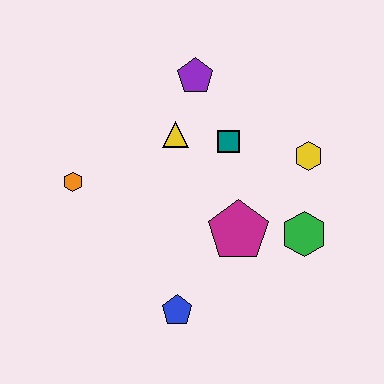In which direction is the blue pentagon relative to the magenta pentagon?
The blue pentagon is below the magenta pentagon.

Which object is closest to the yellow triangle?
The teal square is closest to the yellow triangle.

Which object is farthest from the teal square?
The blue pentagon is farthest from the teal square.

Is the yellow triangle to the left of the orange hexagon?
No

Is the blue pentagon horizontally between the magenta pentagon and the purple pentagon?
No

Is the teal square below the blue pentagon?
No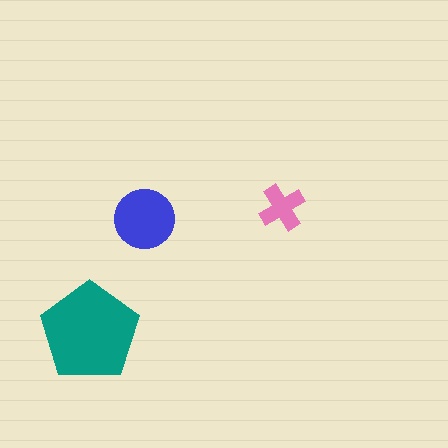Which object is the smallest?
The pink cross.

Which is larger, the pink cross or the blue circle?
The blue circle.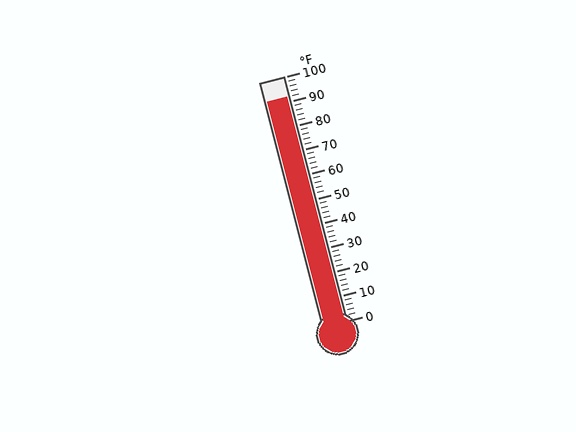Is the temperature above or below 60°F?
The temperature is above 60°F.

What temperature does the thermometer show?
The thermometer shows approximately 92°F.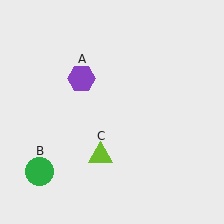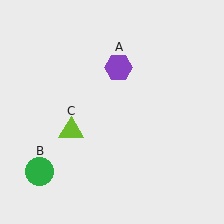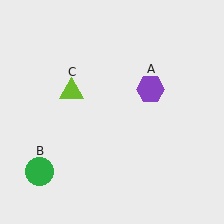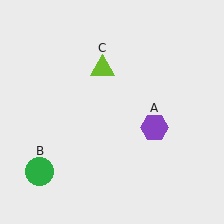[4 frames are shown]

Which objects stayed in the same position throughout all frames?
Green circle (object B) remained stationary.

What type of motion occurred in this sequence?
The purple hexagon (object A), lime triangle (object C) rotated clockwise around the center of the scene.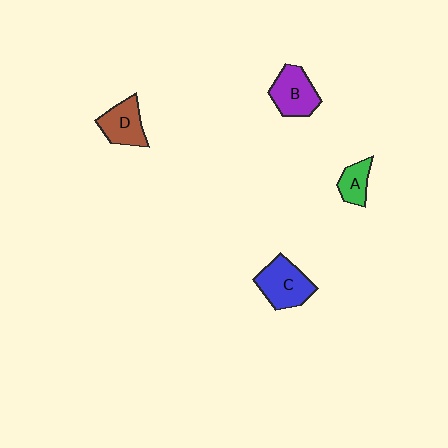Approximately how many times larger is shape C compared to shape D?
Approximately 1.2 times.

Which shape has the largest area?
Shape C (blue).